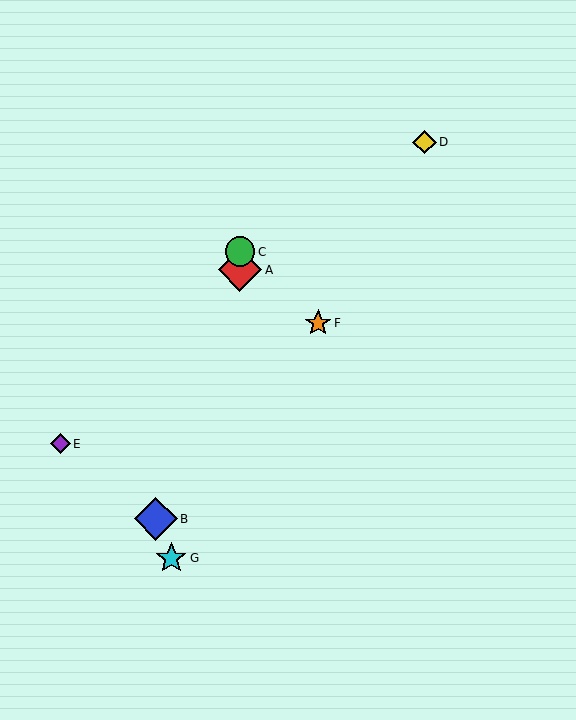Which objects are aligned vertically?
Objects A, C are aligned vertically.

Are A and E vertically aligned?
No, A is at x≈240 and E is at x≈60.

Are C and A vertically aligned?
Yes, both are at x≈240.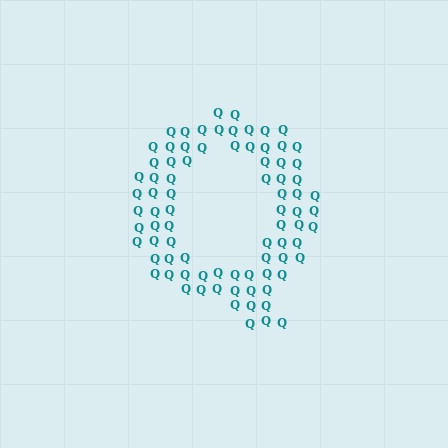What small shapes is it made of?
It is made of small letter Q's.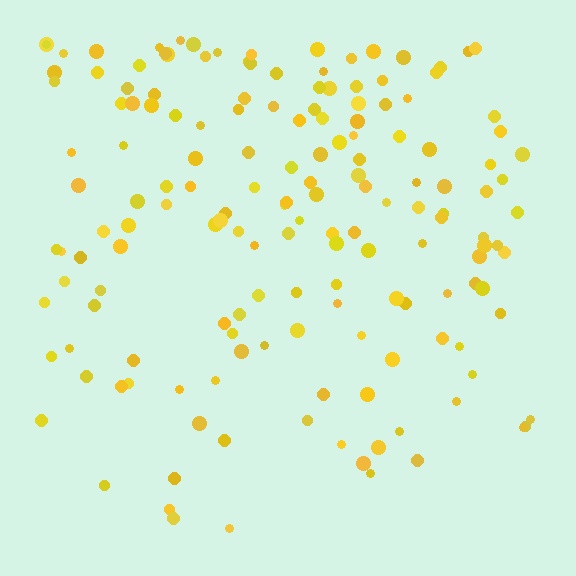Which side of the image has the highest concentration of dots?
The top.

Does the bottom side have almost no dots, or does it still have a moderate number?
Still a moderate number, just noticeably fewer than the top.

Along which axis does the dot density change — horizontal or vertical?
Vertical.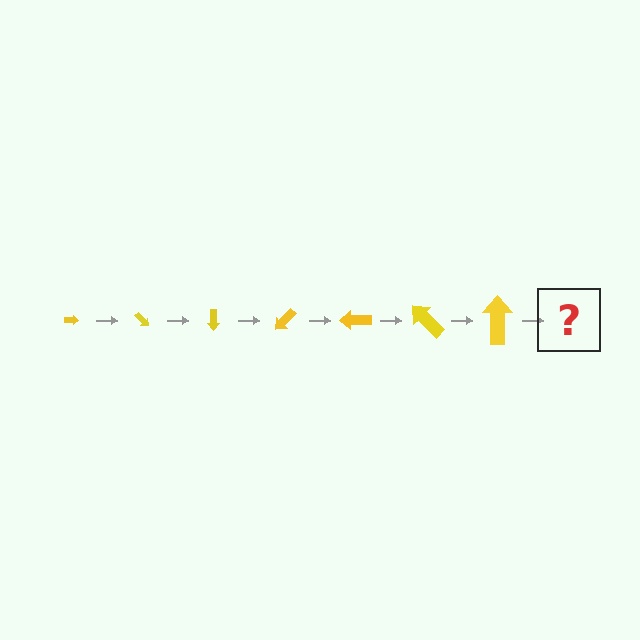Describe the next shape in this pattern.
It should be an arrow, larger than the previous one and rotated 315 degrees from the start.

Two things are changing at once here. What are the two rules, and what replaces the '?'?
The two rules are that the arrow grows larger each step and it rotates 45 degrees each step. The '?' should be an arrow, larger than the previous one and rotated 315 degrees from the start.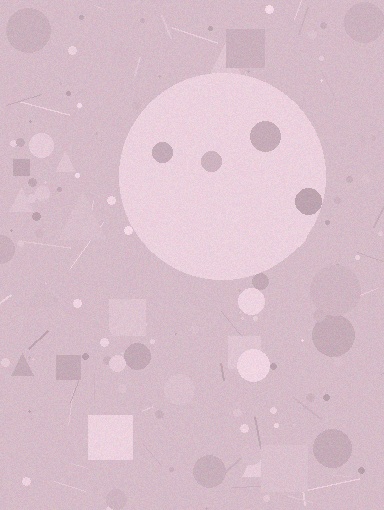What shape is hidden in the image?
A circle is hidden in the image.